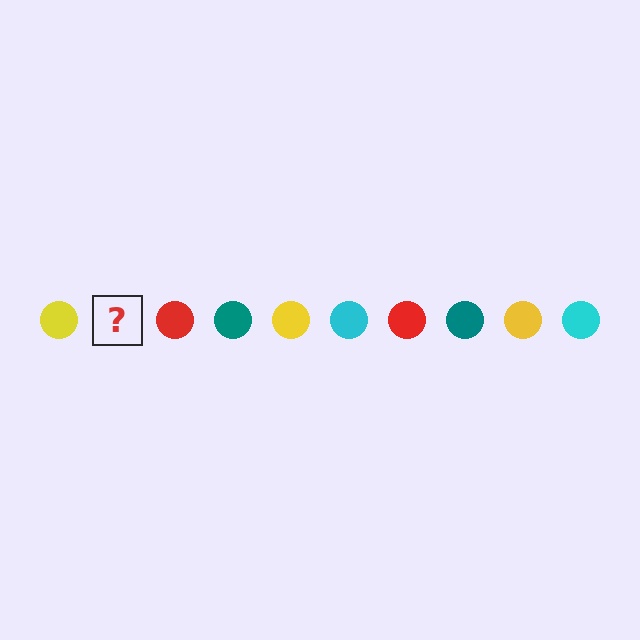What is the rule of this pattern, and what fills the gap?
The rule is that the pattern cycles through yellow, cyan, red, teal circles. The gap should be filled with a cyan circle.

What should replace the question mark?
The question mark should be replaced with a cyan circle.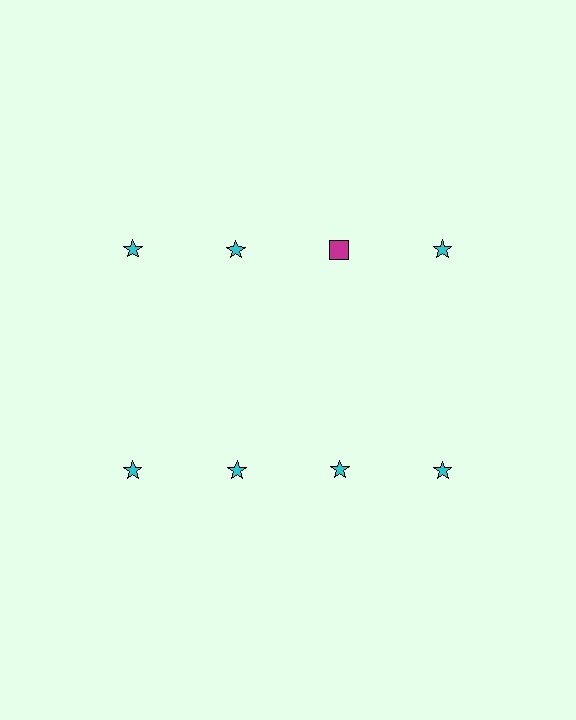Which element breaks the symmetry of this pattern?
The magenta square in the top row, center column breaks the symmetry. All other shapes are cyan stars.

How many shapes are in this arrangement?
There are 8 shapes arranged in a grid pattern.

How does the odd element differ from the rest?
It differs in both color (magenta instead of cyan) and shape (square instead of star).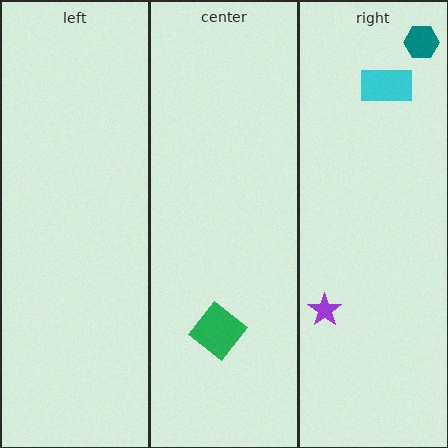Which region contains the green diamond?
The center region.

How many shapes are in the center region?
1.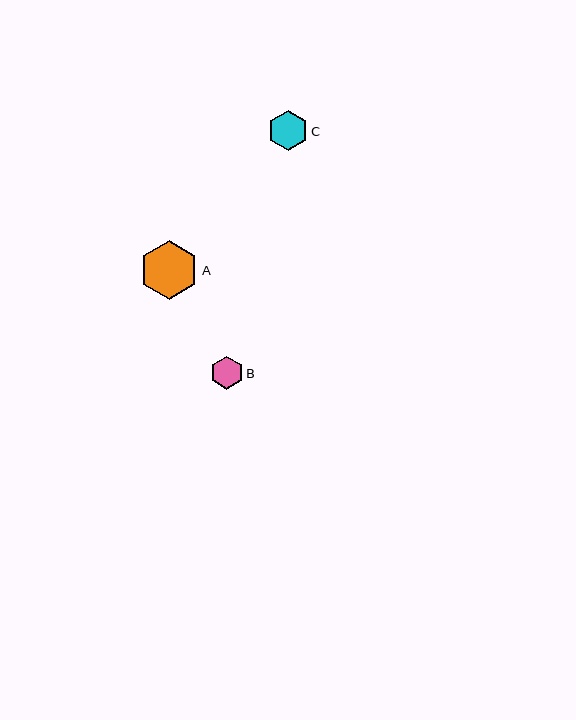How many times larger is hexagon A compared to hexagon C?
Hexagon A is approximately 1.5 times the size of hexagon C.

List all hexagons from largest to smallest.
From largest to smallest: A, C, B.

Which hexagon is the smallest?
Hexagon B is the smallest with a size of approximately 33 pixels.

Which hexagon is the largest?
Hexagon A is the largest with a size of approximately 59 pixels.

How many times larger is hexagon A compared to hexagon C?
Hexagon A is approximately 1.5 times the size of hexagon C.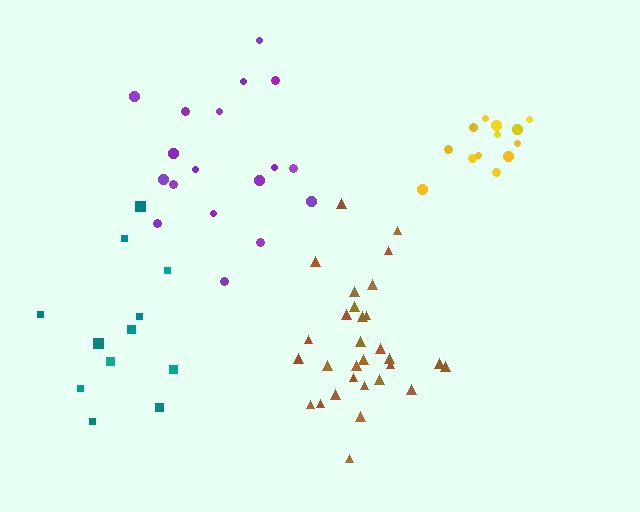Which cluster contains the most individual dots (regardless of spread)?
Brown (30).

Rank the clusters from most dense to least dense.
yellow, brown, teal, purple.